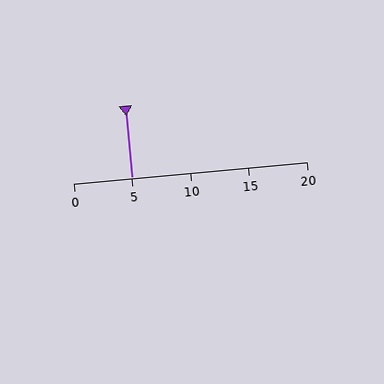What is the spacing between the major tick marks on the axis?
The major ticks are spaced 5 apart.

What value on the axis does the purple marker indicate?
The marker indicates approximately 5.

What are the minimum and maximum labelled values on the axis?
The axis runs from 0 to 20.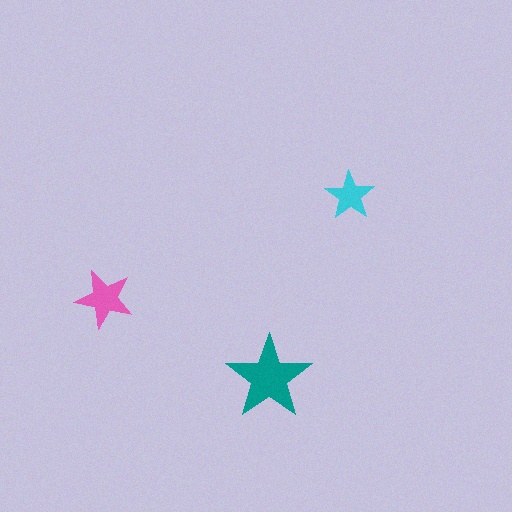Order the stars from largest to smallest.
the teal one, the pink one, the cyan one.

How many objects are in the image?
There are 3 objects in the image.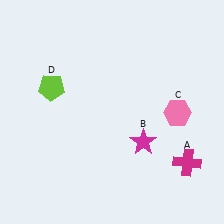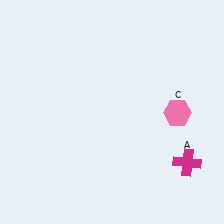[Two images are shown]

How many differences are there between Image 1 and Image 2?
There are 2 differences between the two images.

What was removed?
The lime pentagon (D), the magenta star (B) were removed in Image 2.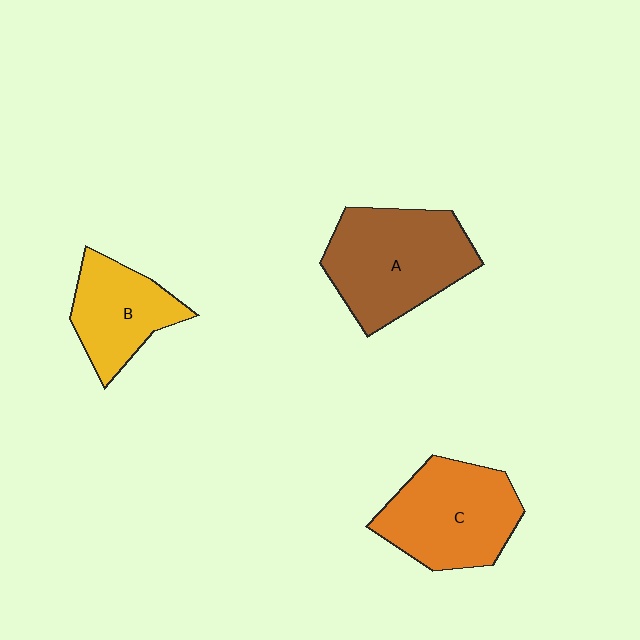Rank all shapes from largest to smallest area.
From largest to smallest: A (brown), C (orange), B (yellow).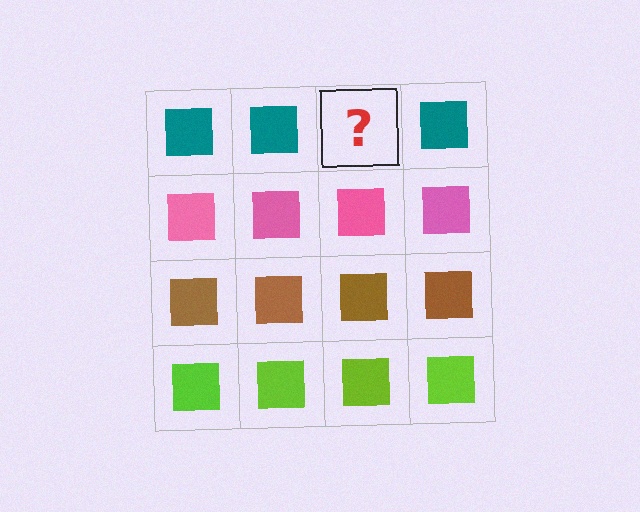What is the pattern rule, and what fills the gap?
The rule is that each row has a consistent color. The gap should be filled with a teal square.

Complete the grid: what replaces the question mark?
The question mark should be replaced with a teal square.